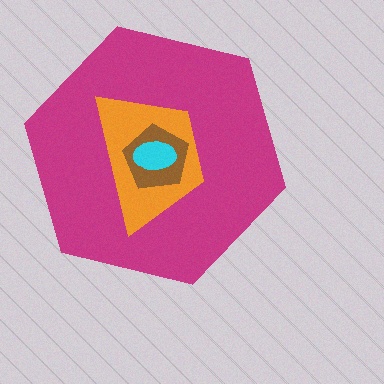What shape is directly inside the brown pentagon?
The cyan ellipse.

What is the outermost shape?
The magenta hexagon.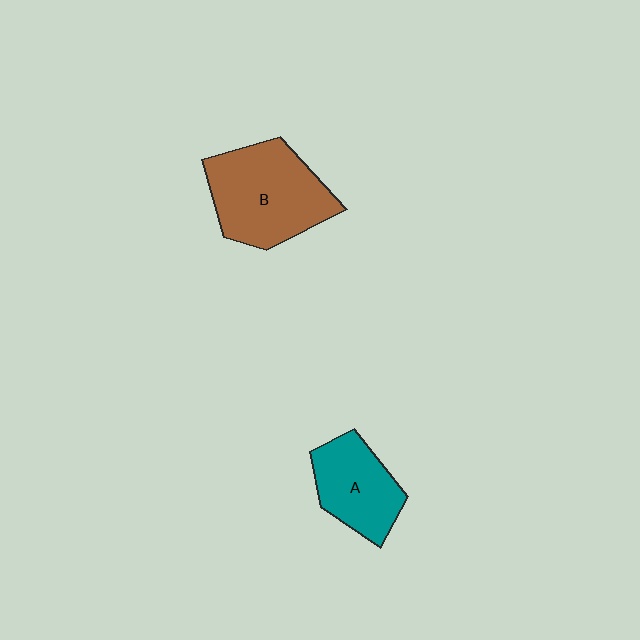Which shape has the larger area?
Shape B (brown).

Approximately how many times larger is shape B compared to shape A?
Approximately 1.5 times.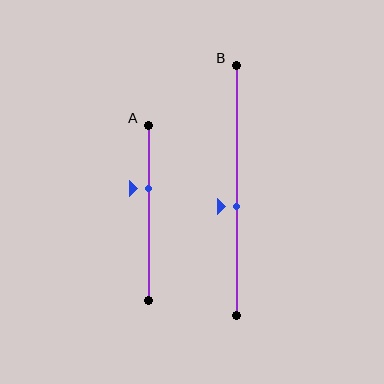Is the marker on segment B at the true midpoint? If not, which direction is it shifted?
No, the marker on segment B is shifted downward by about 7% of the segment length.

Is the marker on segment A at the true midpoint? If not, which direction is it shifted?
No, the marker on segment A is shifted upward by about 14% of the segment length.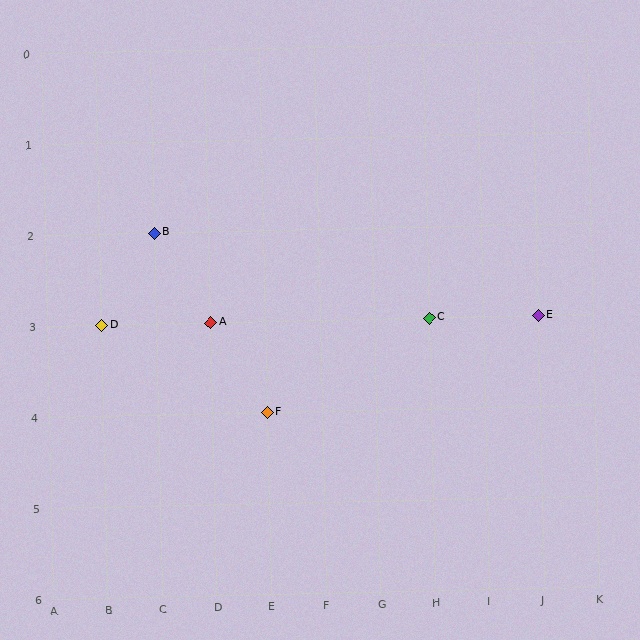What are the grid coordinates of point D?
Point D is at grid coordinates (B, 3).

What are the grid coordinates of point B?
Point B is at grid coordinates (C, 2).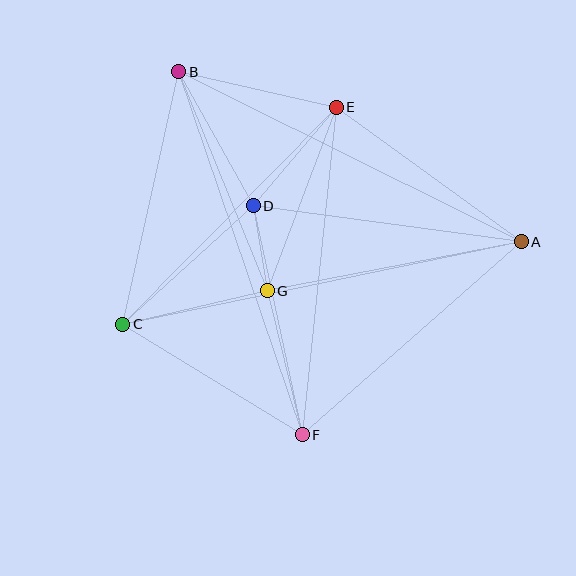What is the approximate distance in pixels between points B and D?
The distance between B and D is approximately 153 pixels.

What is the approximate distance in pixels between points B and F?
The distance between B and F is approximately 383 pixels.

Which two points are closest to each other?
Points D and G are closest to each other.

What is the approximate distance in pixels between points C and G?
The distance between C and G is approximately 148 pixels.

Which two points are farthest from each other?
Points A and C are farthest from each other.